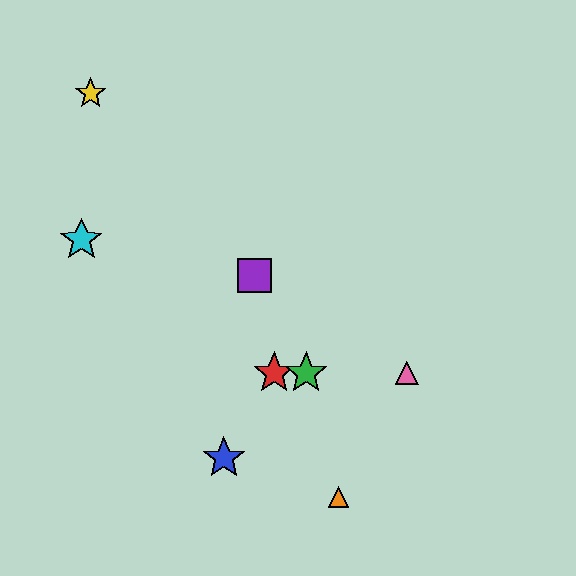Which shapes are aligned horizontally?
The red star, the green star, the pink triangle are aligned horizontally.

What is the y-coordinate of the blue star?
The blue star is at y≈458.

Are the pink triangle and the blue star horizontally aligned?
No, the pink triangle is at y≈373 and the blue star is at y≈458.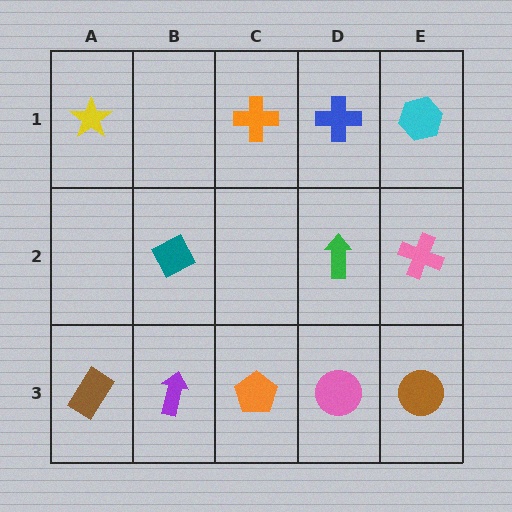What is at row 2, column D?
A green arrow.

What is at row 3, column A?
A brown rectangle.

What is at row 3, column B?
A purple arrow.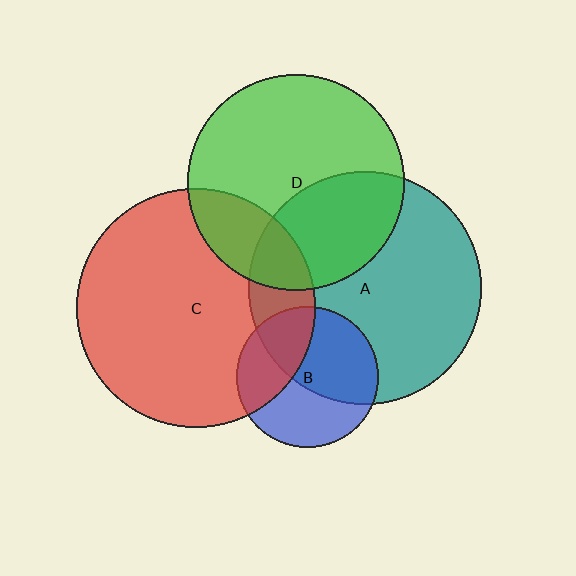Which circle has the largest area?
Circle C (red).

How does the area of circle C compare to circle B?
Approximately 2.9 times.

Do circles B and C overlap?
Yes.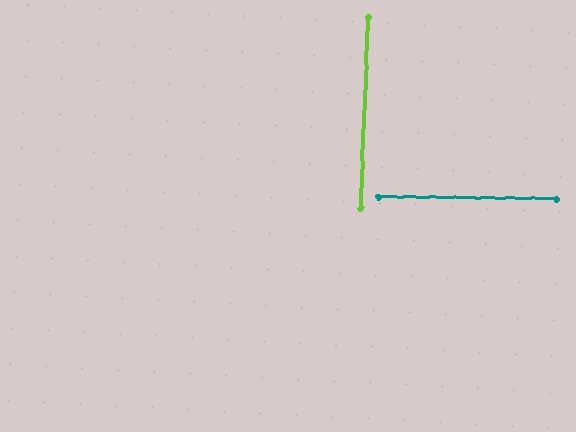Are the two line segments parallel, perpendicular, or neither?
Perpendicular — they meet at approximately 89°.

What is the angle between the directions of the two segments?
Approximately 89 degrees.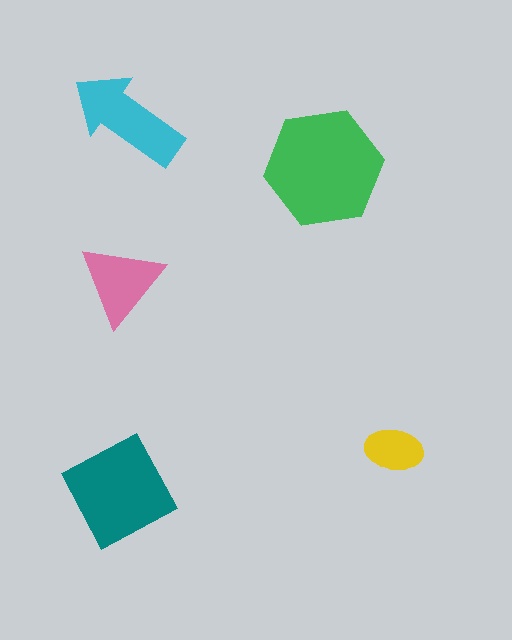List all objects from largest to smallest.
The green hexagon, the teal diamond, the cyan arrow, the pink triangle, the yellow ellipse.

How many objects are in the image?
There are 5 objects in the image.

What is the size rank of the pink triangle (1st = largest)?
4th.